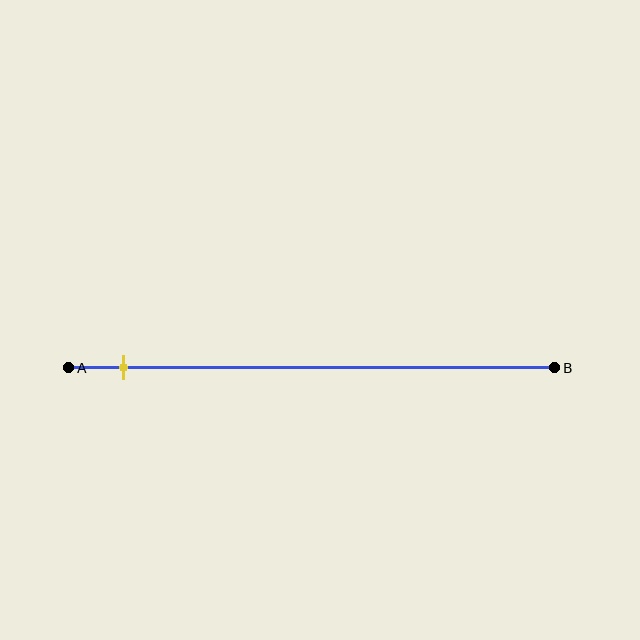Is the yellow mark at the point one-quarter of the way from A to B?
No, the mark is at about 10% from A, not at the 25% one-quarter point.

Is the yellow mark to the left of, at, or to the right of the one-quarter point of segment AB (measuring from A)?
The yellow mark is to the left of the one-quarter point of segment AB.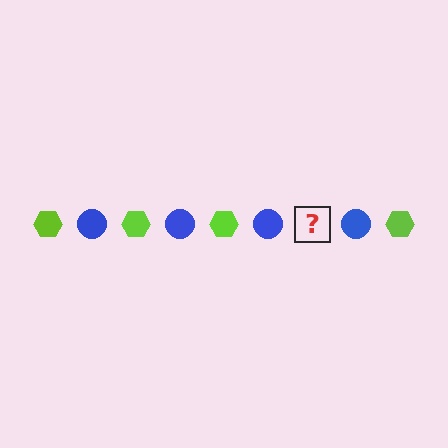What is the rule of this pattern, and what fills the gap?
The rule is that the pattern alternates between lime hexagon and blue circle. The gap should be filled with a lime hexagon.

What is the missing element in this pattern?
The missing element is a lime hexagon.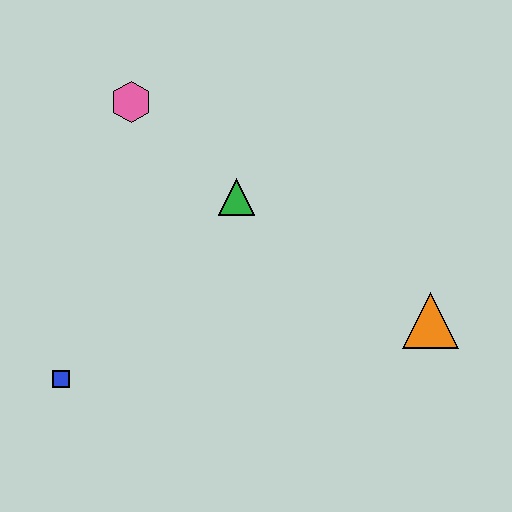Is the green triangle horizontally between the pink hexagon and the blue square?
No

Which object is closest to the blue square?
The green triangle is closest to the blue square.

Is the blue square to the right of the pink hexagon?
No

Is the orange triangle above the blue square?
Yes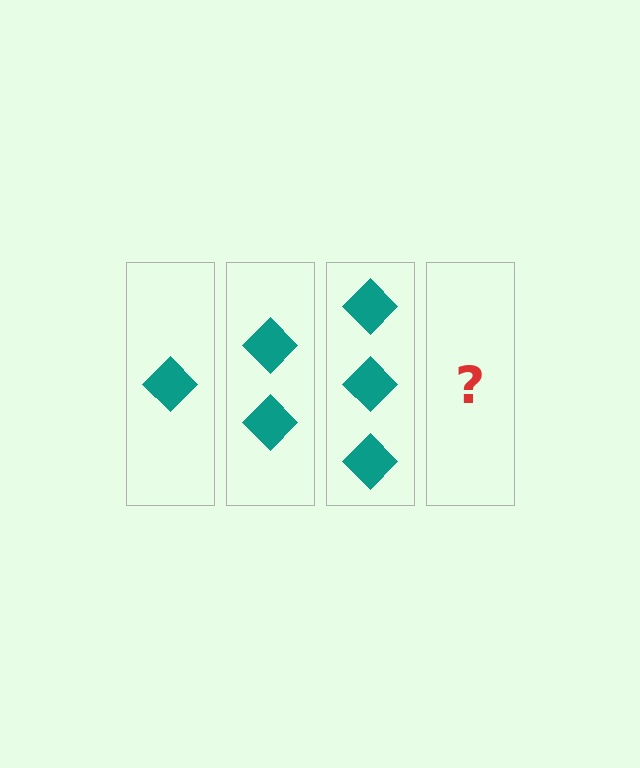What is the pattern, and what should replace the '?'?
The pattern is that each step adds one more diamond. The '?' should be 4 diamonds.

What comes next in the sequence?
The next element should be 4 diamonds.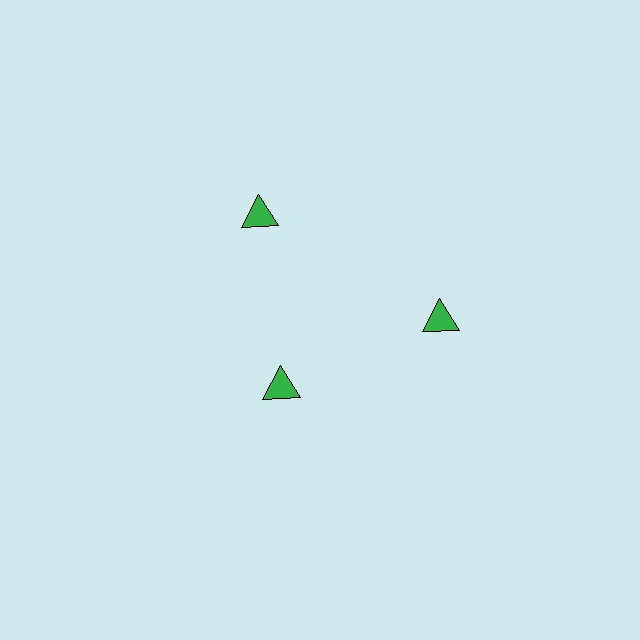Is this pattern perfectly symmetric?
No. The 3 green triangles are arranged in a ring, but one element near the 7 o'clock position is pulled inward toward the center, breaking the 3-fold rotational symmetry.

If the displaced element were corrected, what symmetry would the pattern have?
It would have 3-fold rotational symmetry — the pattern would map onto itself every 120 degrees.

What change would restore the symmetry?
The symmetry would be restored by moving it outward, back onto the ring so that all 3 triangles sit at equal angles and equal distance from the center.